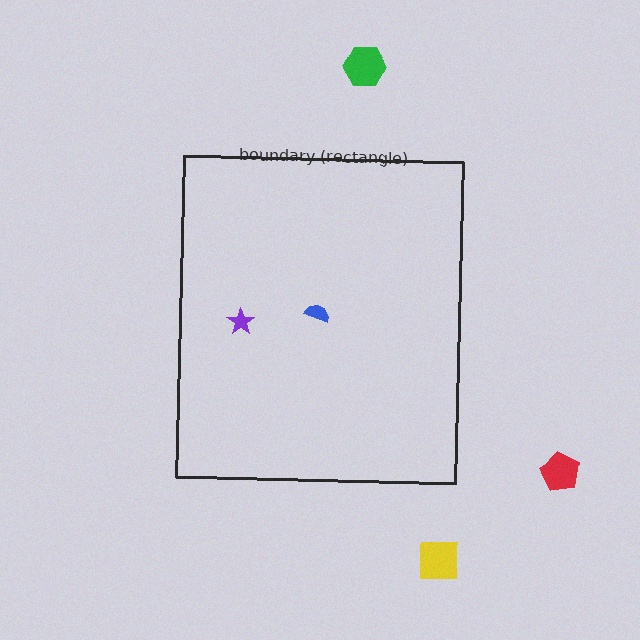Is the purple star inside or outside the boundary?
Inside.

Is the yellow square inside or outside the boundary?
Outside.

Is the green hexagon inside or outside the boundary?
Outside.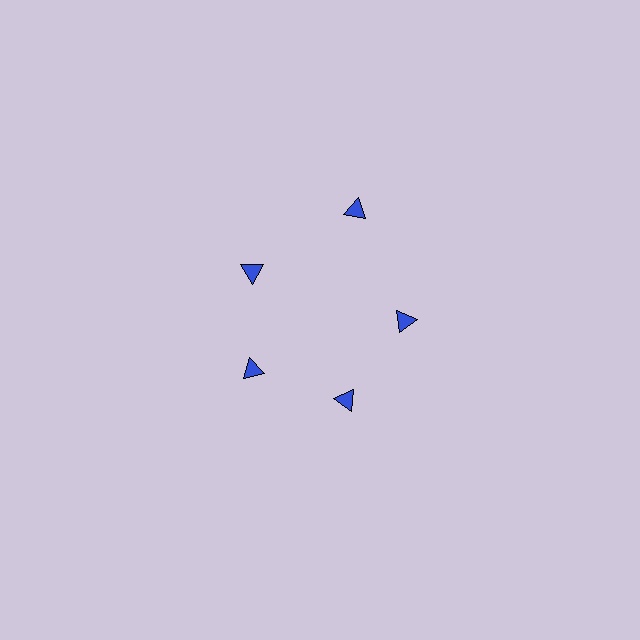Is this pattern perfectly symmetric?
No. The 5 blue triangles are arranged in a ring, but one element near the 1 o'clock position is pushed outward from the center, breaking the 5-fold rotational symmetry.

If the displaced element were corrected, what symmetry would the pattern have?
It would have 5-fold rotational symmetry — the pattern would map onto itself every 72 degrees.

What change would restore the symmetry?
The symmetry would be restored by moving it inward, back onto the ring so that all 5 triangles sit at equal angles and equal distance from the center.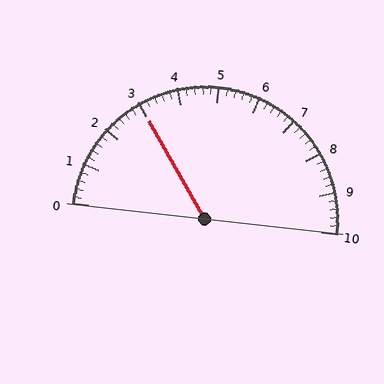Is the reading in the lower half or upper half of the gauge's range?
The reading is in the lower half of the range (0 to 10).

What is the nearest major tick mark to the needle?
The nearest major tick mark is 3.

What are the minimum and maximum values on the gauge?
The gauge ranges from 0 to 10.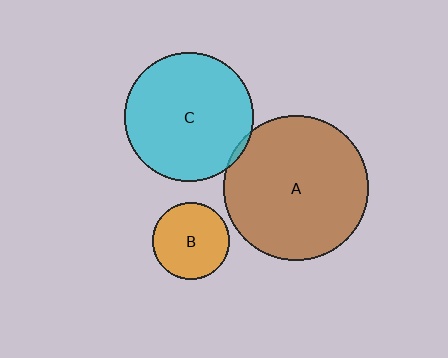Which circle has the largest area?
Circle A (brown).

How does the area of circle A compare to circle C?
Approximately 1.3 times.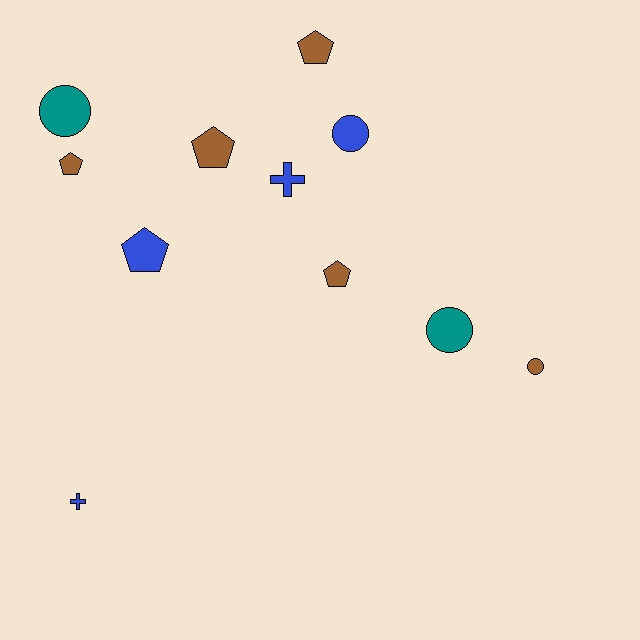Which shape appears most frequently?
Pentagon, with 5 objects.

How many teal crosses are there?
There are no teal crosses.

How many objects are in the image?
There are 11 objects.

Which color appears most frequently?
Brown, with 5 objects.